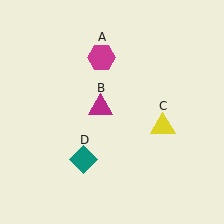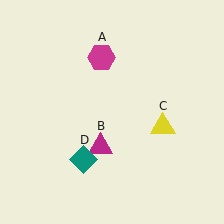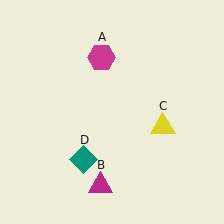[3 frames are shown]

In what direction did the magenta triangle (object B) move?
The magenta triangle (object B) moved down.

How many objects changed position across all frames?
1 object changed position: magenta triangle (object B).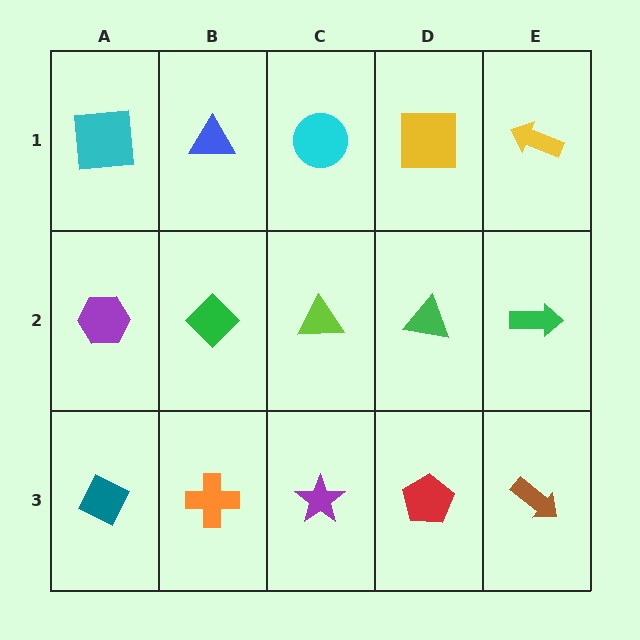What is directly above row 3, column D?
A green triangle.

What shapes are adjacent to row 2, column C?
A cyan circle (row 1, column C), a purple star (row 3, column C), a green diamond (row 2, column B), a green triangle (row 2, column D).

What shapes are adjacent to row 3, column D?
A green triangle (row 2, column D), a purple star (row 3, column C), a brown arrow (row 3, column E).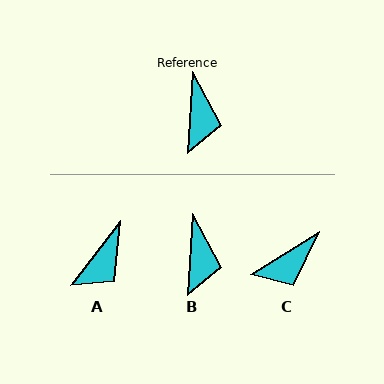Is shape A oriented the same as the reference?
No, it is off by about 34 degrees.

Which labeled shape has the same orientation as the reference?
B.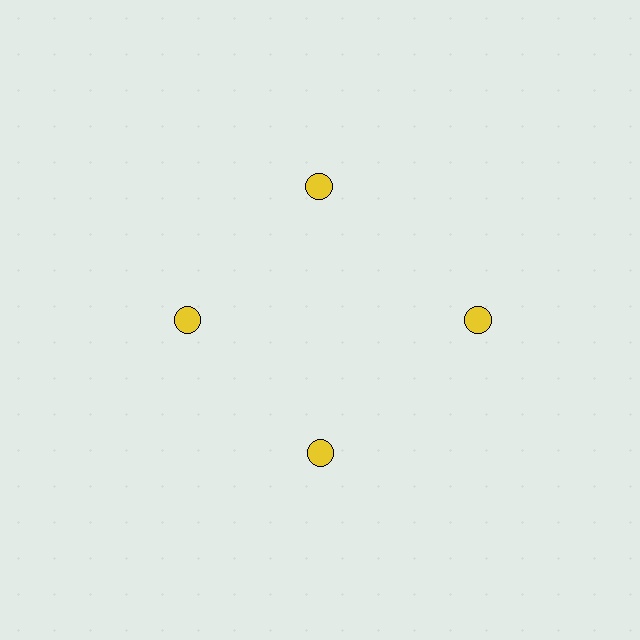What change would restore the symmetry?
The symmetry would be restored by moving it inward, back onto the ring so that all 4 circles sit at equal angles and equal distance from the center.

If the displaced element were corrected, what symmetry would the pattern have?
It would have 4-fold rotational symmetry — the pattern would map onto itself every 90 degrees.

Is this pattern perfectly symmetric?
No. The 4 yellow circles are arranged in a ring, but one element near the 3 o'clock position is pushed outward from the center, breaking the 4-fold rotational symmetry.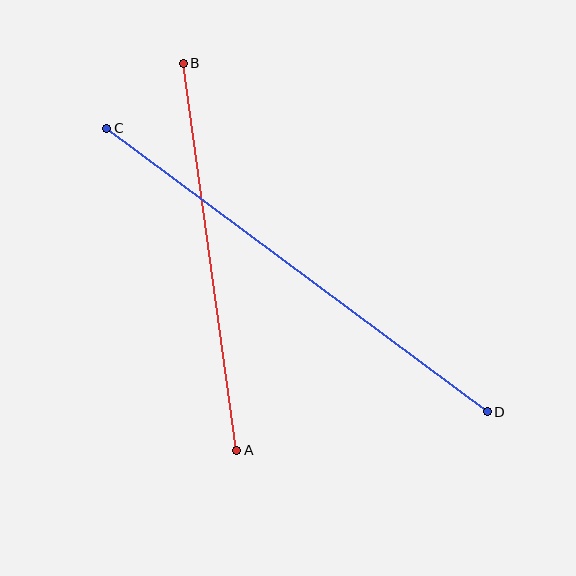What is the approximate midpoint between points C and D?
The midpoint is at approximately (297, 270) pixels.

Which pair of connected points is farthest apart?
Points C and D are farthest apart.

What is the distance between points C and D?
The distance is approximately 474 pixels.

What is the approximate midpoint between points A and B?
The midpoint is at approximately (210, 257) pixels.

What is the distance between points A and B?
The distance is approximately 391 pixels.